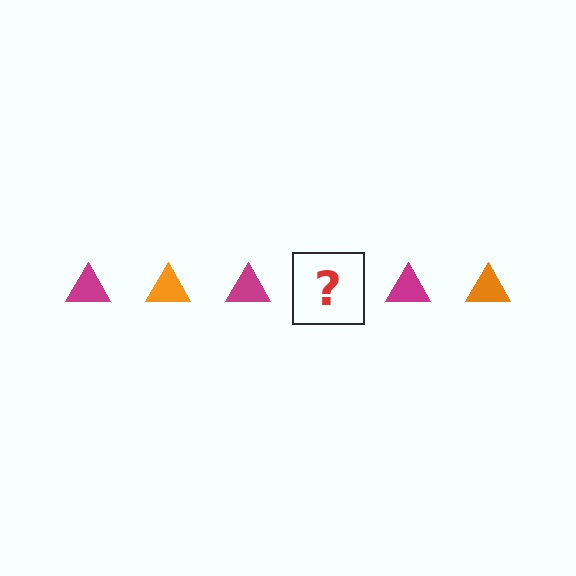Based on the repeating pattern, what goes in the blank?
The blank should be an orange triangle.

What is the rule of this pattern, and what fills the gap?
The rule is that the pattern cycles through magenta, orange triangles. The gap should be filled with an orange triangle.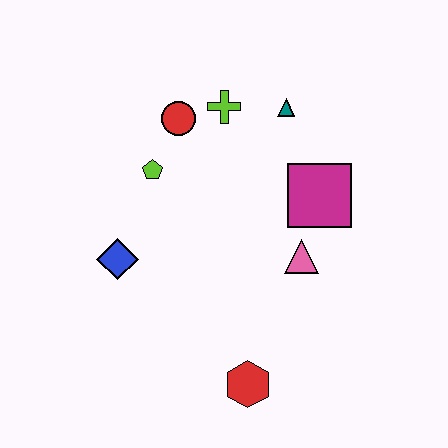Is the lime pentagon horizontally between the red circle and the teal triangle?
No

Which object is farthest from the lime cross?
The red hexagon is farthest from the lime cross.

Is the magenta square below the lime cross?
Yes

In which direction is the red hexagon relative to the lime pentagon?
The red hexagon is below the lime pentagon.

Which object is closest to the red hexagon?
The pink triangle is closest to the red hexagon.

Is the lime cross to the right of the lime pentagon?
Yes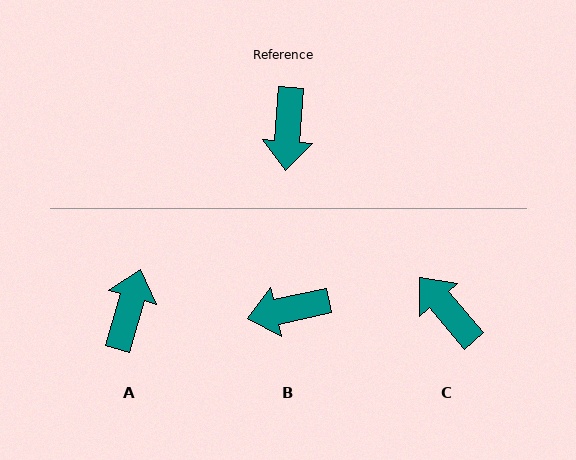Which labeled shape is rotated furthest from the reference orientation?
A, about 168 degrees away.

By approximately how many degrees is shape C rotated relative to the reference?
Approximately 135 degrees clockwise.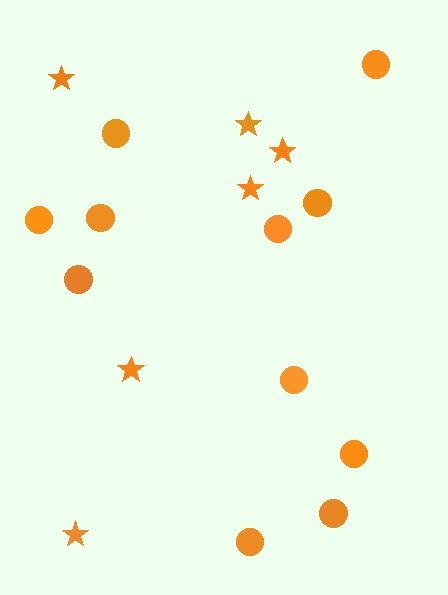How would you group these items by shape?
There are 2 groups: one group of circles (11) and one group of stars (6).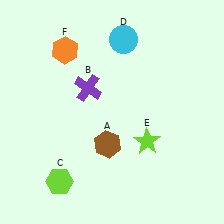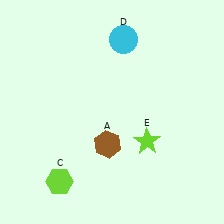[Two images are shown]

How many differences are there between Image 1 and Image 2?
There are 2 differences between the two images.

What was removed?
The purple cross (B), the orange hexagon (F) were removed in Image 2.